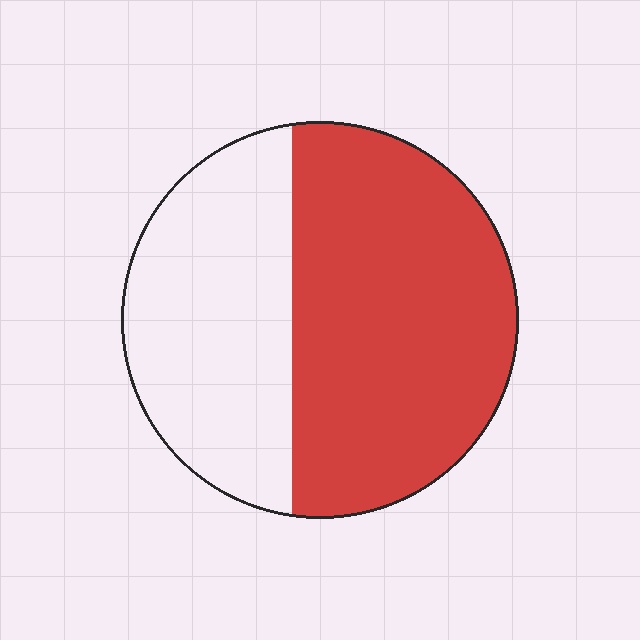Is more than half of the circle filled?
Yes.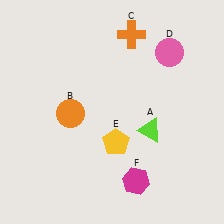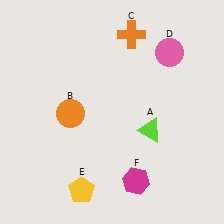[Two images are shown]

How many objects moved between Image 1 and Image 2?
1 object moved between the two images.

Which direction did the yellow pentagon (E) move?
The yellow pentagon (E) moved down.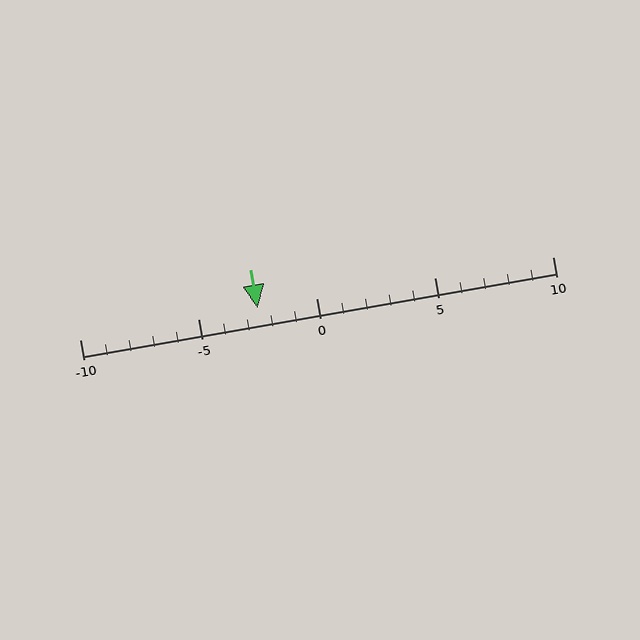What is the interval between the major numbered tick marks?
The major tick marks are spaced 5 units apart.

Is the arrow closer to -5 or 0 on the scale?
The arrow is closer to 0.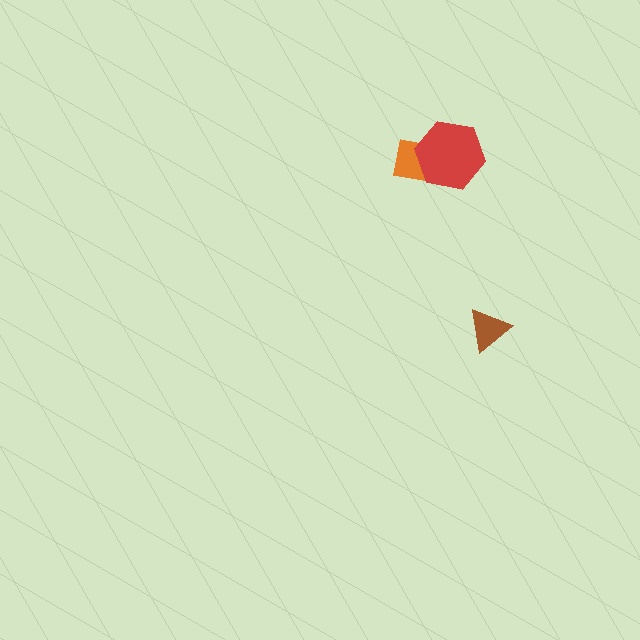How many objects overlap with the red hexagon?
1 object overlaps with the red hexagon.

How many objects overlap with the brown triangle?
0 objects overlap with the brown triangle.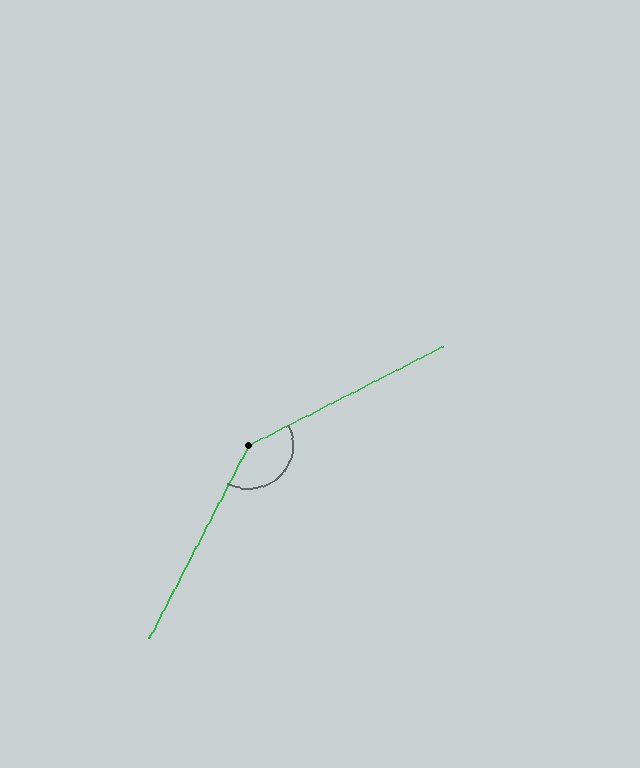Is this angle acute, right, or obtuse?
It is obtuse.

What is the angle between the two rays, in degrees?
Approximately 144 degrees.